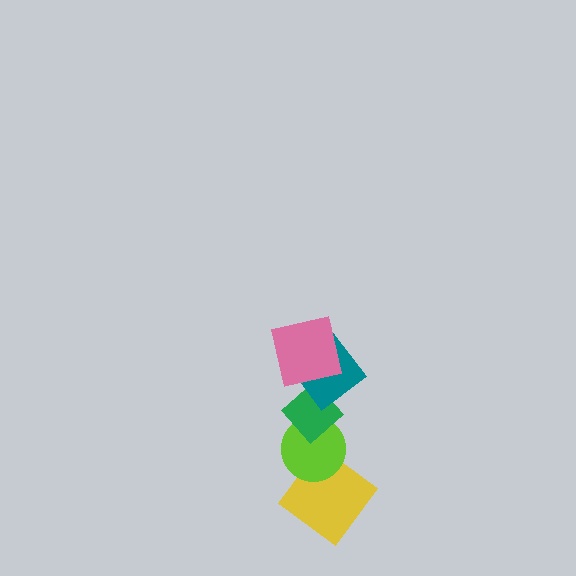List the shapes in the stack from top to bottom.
From top to bottom: the pink square, the teal diamond, the green diamond, the lime circle, the yellow diamond.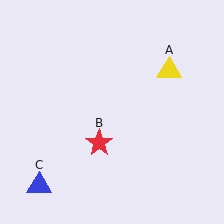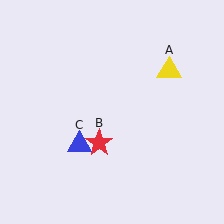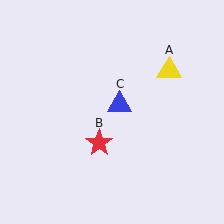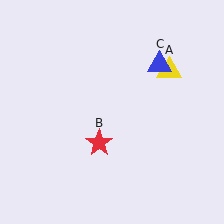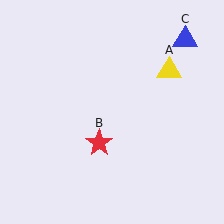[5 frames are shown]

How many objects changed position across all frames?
1 object changed position: blue triangle (object C).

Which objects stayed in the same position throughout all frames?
Yellow triangle (object A) and red star (object B) remained stationary.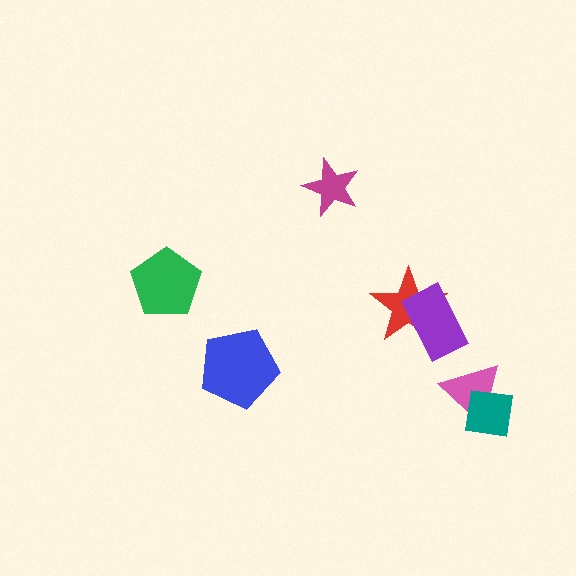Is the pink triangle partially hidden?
Yes, it is partially covered by another shape.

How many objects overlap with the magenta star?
0 objects overlap with the magenta star.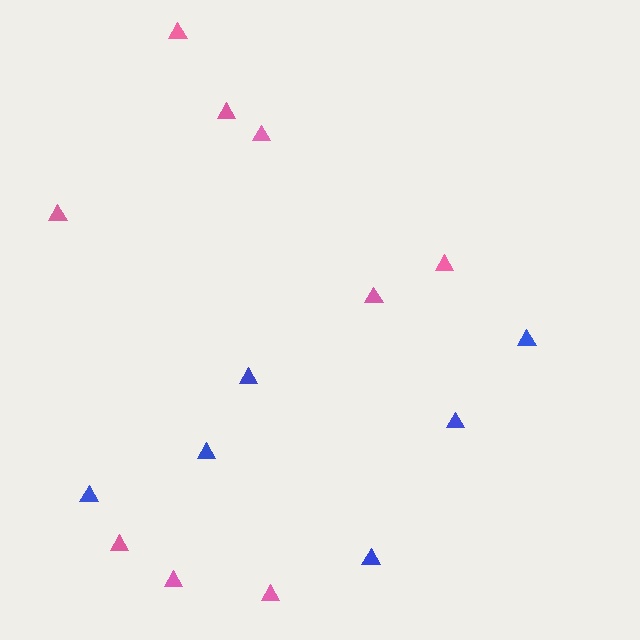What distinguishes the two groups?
There are 2 groups: one group of blue triangles (6) and one group of pink triangles (9).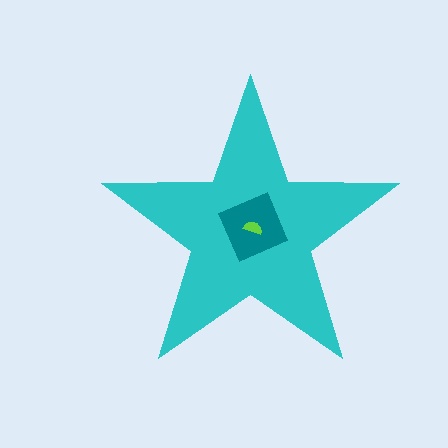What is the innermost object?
The lime semicircle.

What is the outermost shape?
The cyan star.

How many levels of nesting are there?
3.